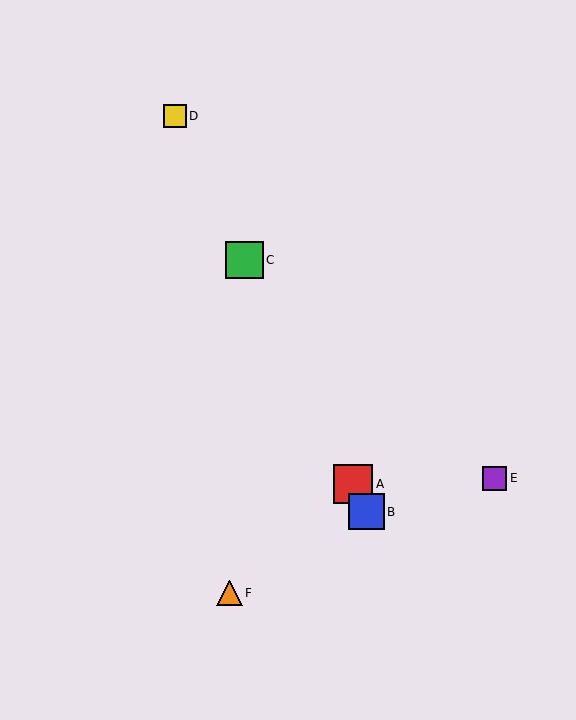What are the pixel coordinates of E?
Object E is at (494, 478).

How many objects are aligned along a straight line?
4 objects (A, B, C, D) are aligned along a straight line.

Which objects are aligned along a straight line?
Objects A, B, C, D are aligned along a straight line.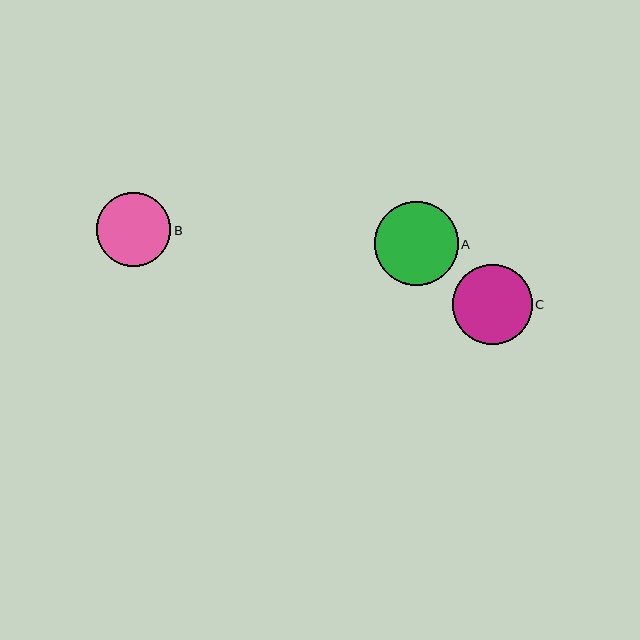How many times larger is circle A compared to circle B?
Circle A is approximately 1.1 times the size of circle B.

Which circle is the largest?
Circle A is the largest with a size of approximately 84 pixels.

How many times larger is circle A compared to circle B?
Circle A is approximately 1.1 times the size of circle B.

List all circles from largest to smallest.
From largest to smallest: A, C, B.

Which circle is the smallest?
Circle B is the smallest with a size of approximately 74 pixels.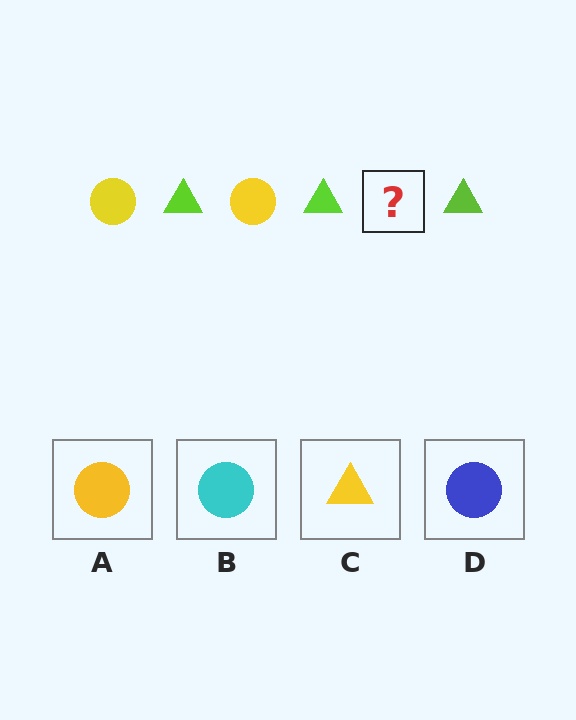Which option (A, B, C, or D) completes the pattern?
A.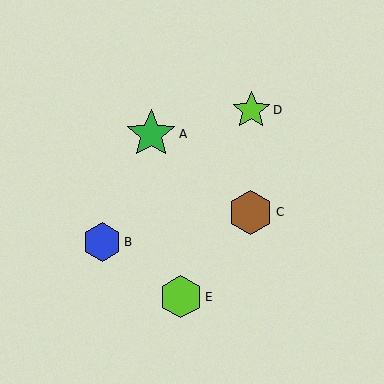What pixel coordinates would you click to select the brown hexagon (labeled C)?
Click at (251, 212) to select the brown hexagon C.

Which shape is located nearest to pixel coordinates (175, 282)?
The lime hexagon (labeled E) at (181, 297) is nearest to that location.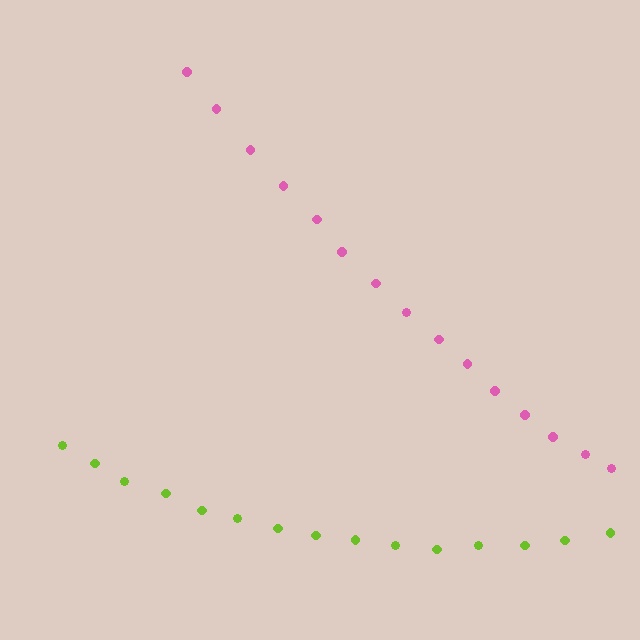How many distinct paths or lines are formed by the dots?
There are 2 distinct paths.